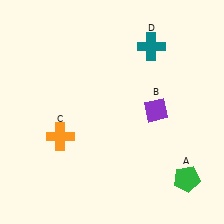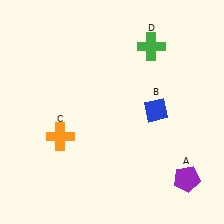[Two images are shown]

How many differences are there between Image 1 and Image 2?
There are 3 differences between the two images.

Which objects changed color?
A changed from green to purple. B changed from purple to blue. D changed from teal to green.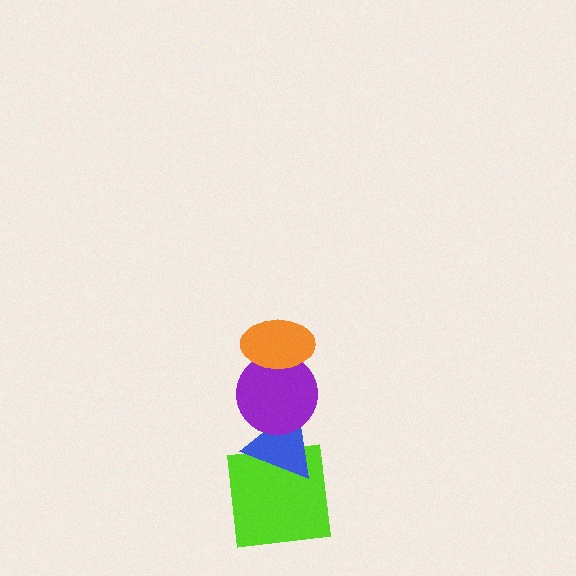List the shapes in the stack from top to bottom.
From top to bottom: the orange ellipse, the purple circle, the blue triangle, the lime square.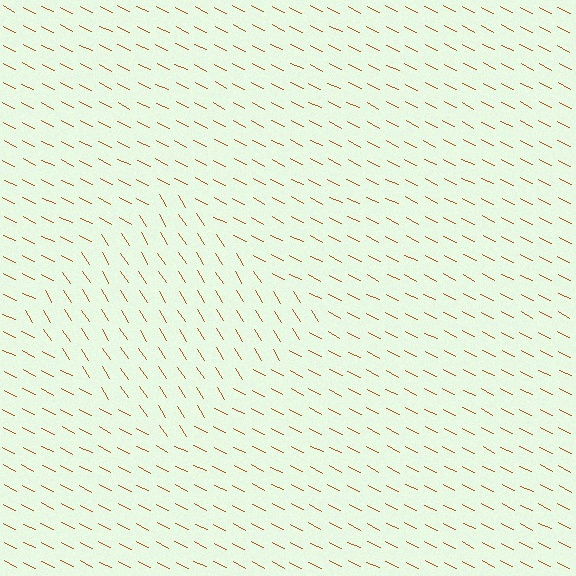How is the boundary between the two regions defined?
The boundary is defined purely by a change in line orientation (approximately 31 degrees difference). All lines are the same color and thickness.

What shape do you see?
I see a diamond.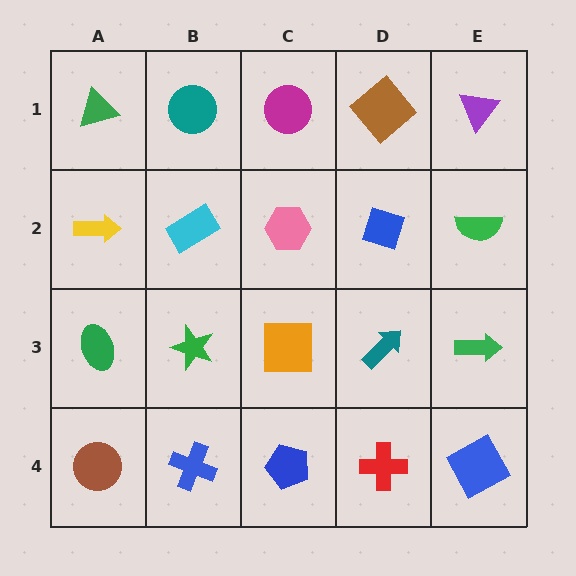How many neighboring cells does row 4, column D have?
3.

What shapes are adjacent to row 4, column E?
A green arrow (row 3, column E), a red cross (row 4, column D).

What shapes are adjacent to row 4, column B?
A green star (row 3, column B), a brown circle (row 4, column A), a blue pentagon (row 4, column C).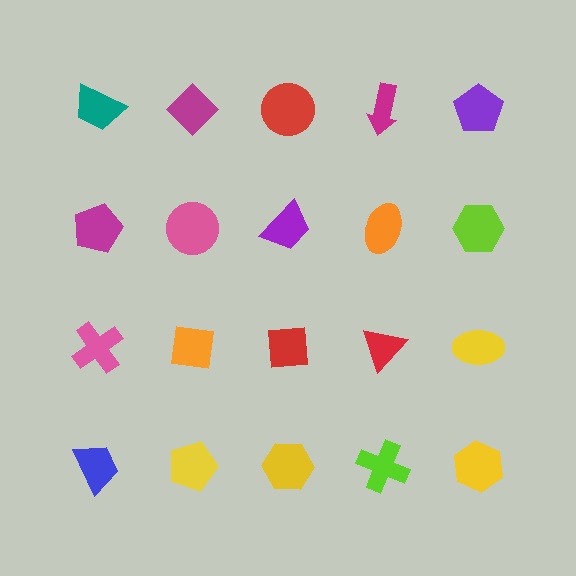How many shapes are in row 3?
5 shapes.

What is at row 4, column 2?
A yellow pentagon.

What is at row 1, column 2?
A magenta diamond.